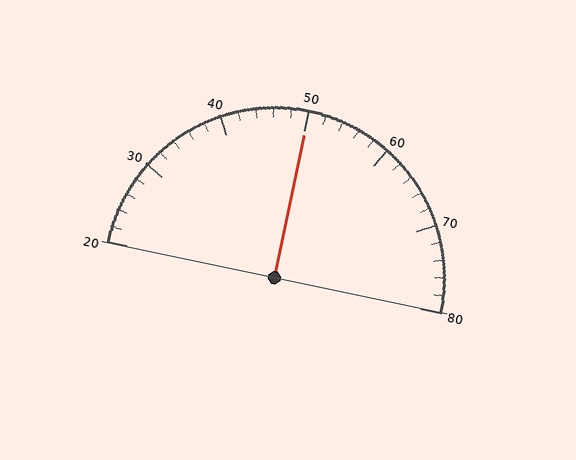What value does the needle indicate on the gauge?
The needle indicates approximately 50.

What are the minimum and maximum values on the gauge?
The gauge ranges from 20 to 80.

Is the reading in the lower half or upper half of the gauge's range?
The reading is in the upper half of the range (20 to 80).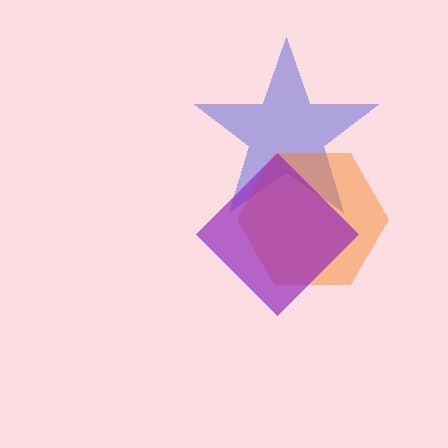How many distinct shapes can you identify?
There are 3 distinct shapes: a blue star, an orange hexagon, a purple diamond.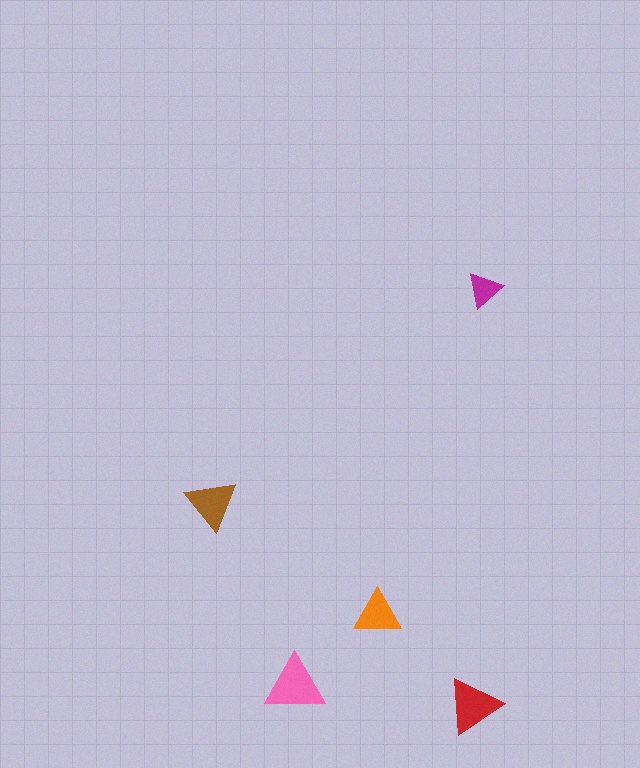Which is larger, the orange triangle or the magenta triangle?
The orange one.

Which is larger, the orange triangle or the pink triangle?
The pink one.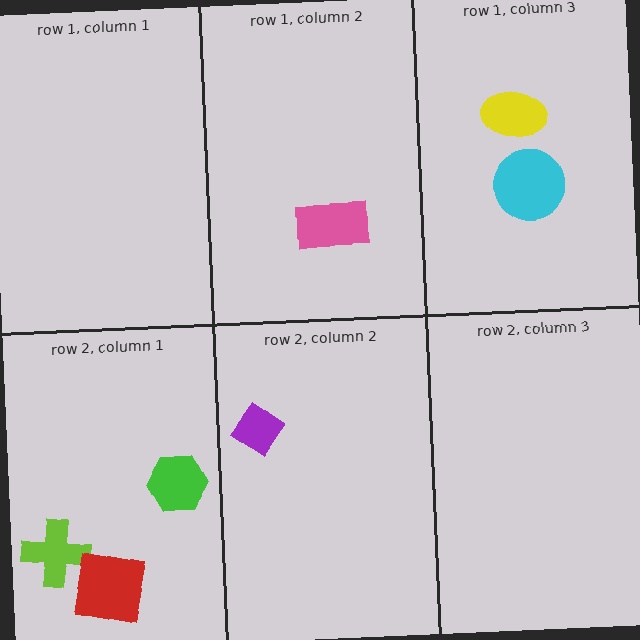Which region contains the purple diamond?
The row 2, column 2 region.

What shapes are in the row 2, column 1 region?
The lime cross, the red square, the green hexagon.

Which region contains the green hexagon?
The row 2, column 1 region.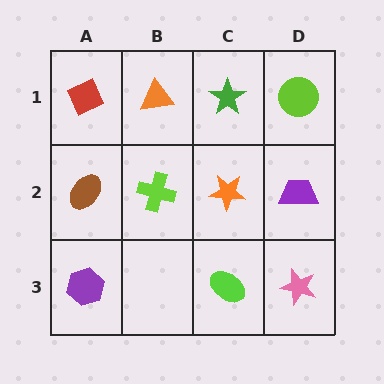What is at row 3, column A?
A purple hexagon.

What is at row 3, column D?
A pink star.